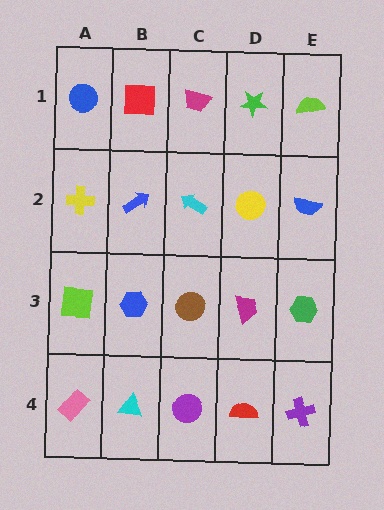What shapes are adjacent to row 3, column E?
A blue semicircle (row 2, column E), a purple cross (row 4, column E), a magenta trapezoid (row 3, column D).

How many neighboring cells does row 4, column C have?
3.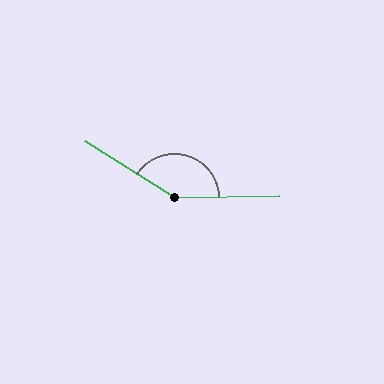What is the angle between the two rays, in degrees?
Approximately 146 degrees.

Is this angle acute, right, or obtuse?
It is obtuse.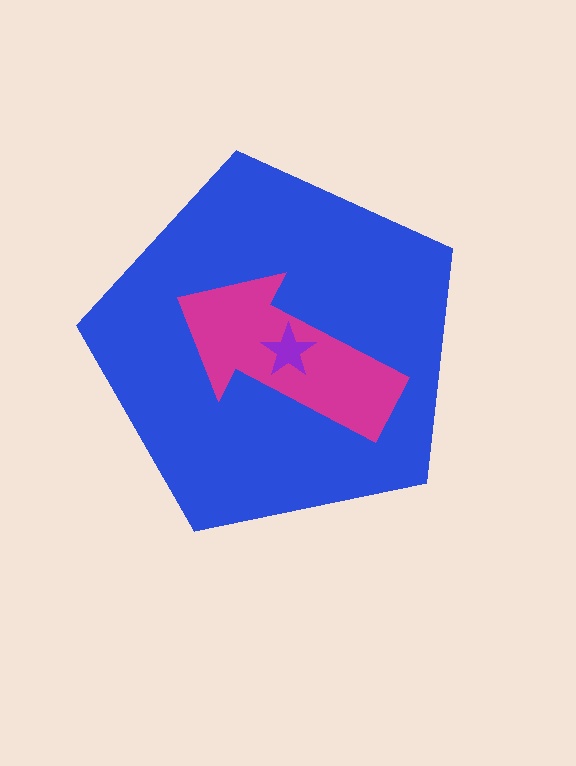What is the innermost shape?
The purple star.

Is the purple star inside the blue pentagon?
Yes.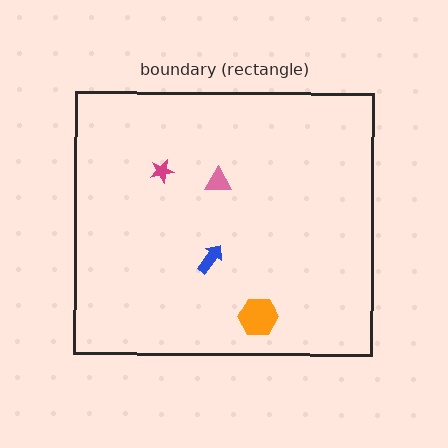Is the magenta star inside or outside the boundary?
Inside.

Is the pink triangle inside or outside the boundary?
Inside.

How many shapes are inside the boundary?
4 inside, 0 outside.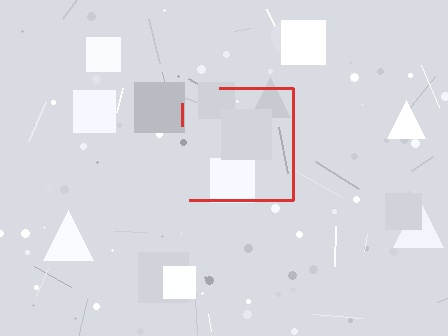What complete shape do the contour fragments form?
The contour fragments form a square.